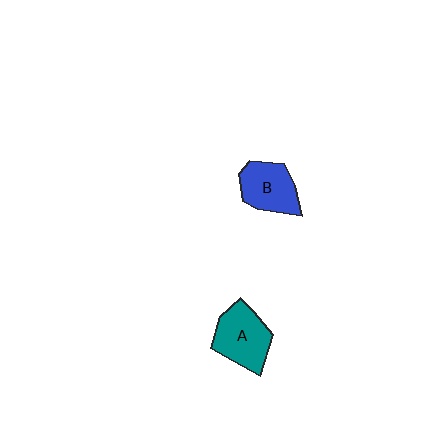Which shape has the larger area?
Shape A (teal).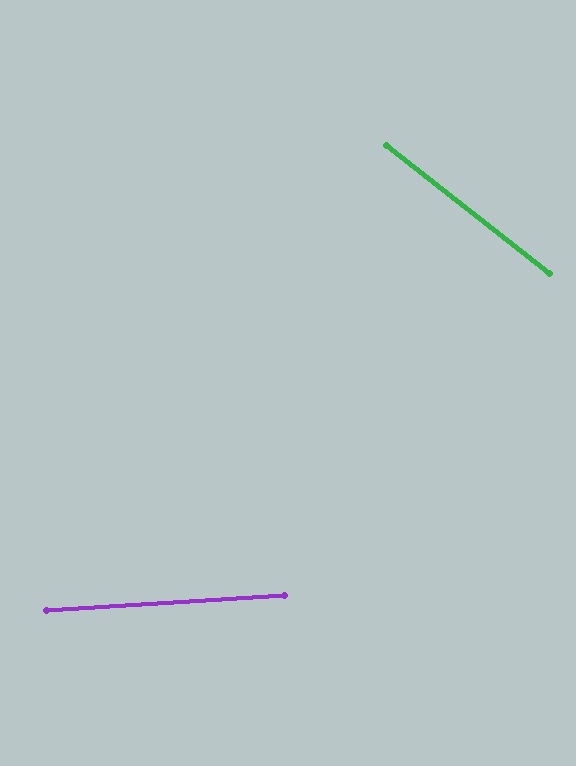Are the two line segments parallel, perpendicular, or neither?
Neither parallel nor perpendicular — they differ by about 42°.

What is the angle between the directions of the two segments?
Approximately 42 degrees.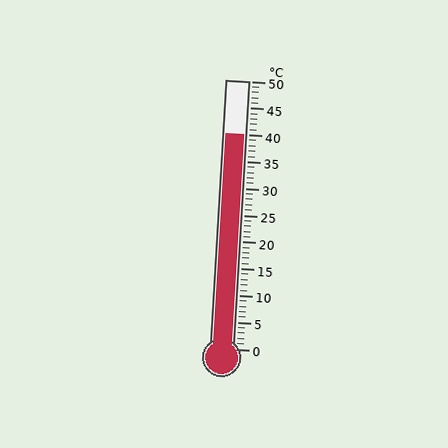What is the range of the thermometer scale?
The thermometer scale ranges from 0°C to 50°C.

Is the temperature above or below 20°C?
The temperature is above 20°C.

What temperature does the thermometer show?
The thermometer shows approximately 40°C.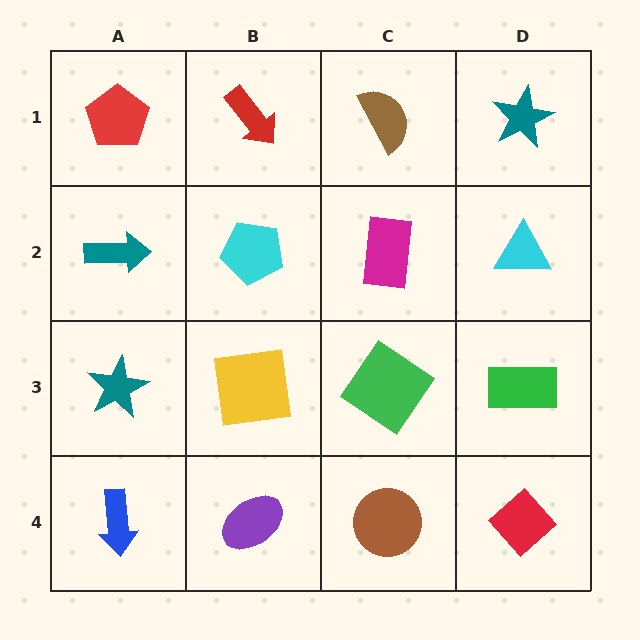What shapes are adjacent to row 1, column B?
A cyan pentagon (row 2, column B), a red pentagon (row 1, column A), a brown semicircle (row 1, column C).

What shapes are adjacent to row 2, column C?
A brown semicircle (row 1, column C), a green diamond (row 3, column C), a cyan pentagon (row 2, column B), a cyan triangle (row 2, column D).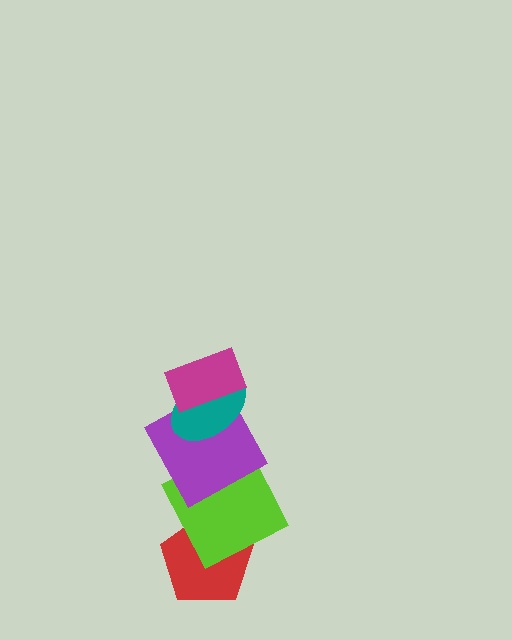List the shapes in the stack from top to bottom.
From top to bottom: the magenta rectangle, the teal ellipse, the purple square, the lime square, the red pentagon.